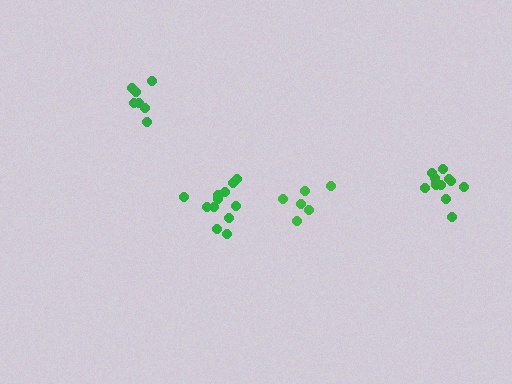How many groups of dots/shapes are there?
There are 4 groups.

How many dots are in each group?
Group 1: 12 dots, Group 2: 6 dots, Group 3: 12 dots, Group 4: 7 dots (37 total).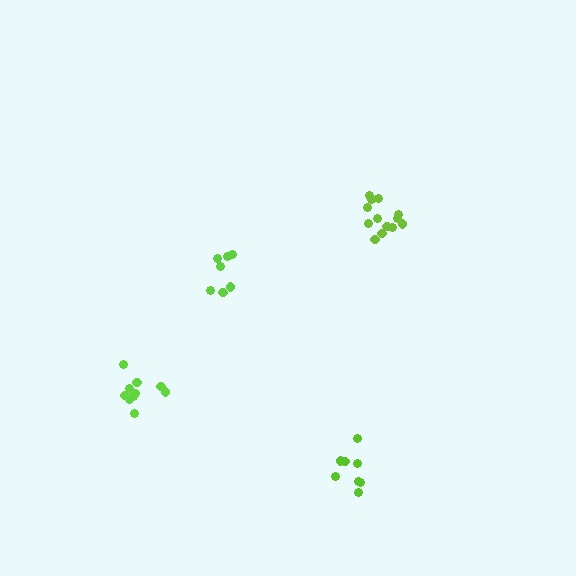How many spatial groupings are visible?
There are 4 spatial groupings.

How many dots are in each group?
Group 1: 13 dots, Group 2: 10 dots, Group 3: 8 dots, Group 4: 7 dots (38 total).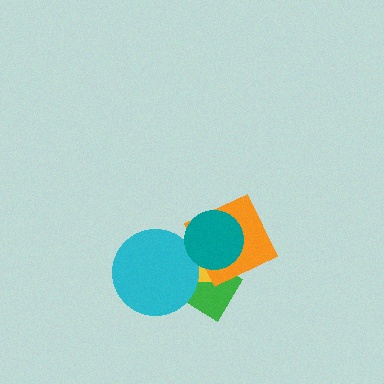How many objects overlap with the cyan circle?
3 objects overlap with the cyan circle.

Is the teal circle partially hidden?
No, no other shape covers it.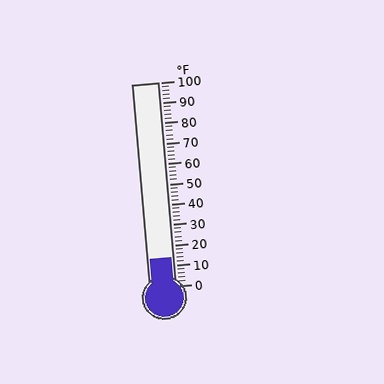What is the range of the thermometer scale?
The thermometer scale ranges from 0°F to 100°F.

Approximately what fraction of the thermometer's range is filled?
The thermometer is filled to approximately 15% of its range.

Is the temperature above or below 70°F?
The temperature is below 70°F.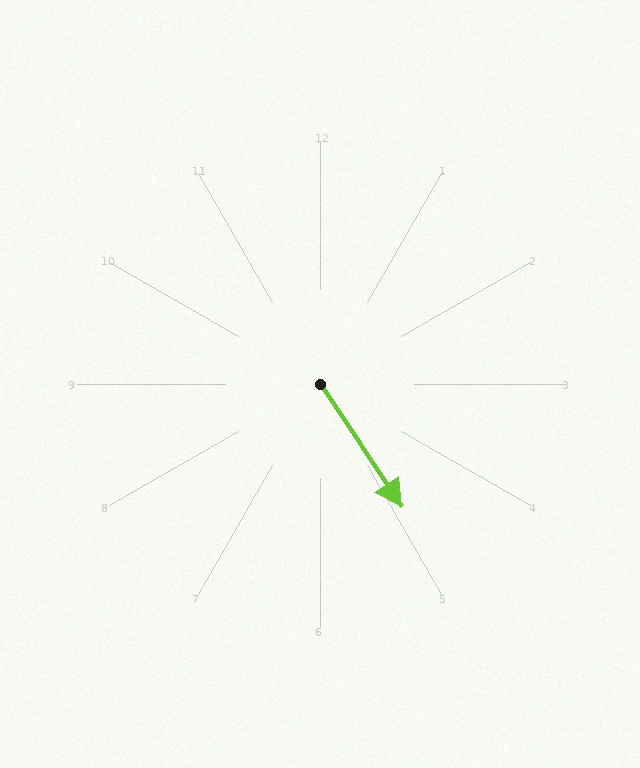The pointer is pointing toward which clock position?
Roughly 5 o'clock.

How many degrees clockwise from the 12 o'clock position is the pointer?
Approximately 146 degrees.